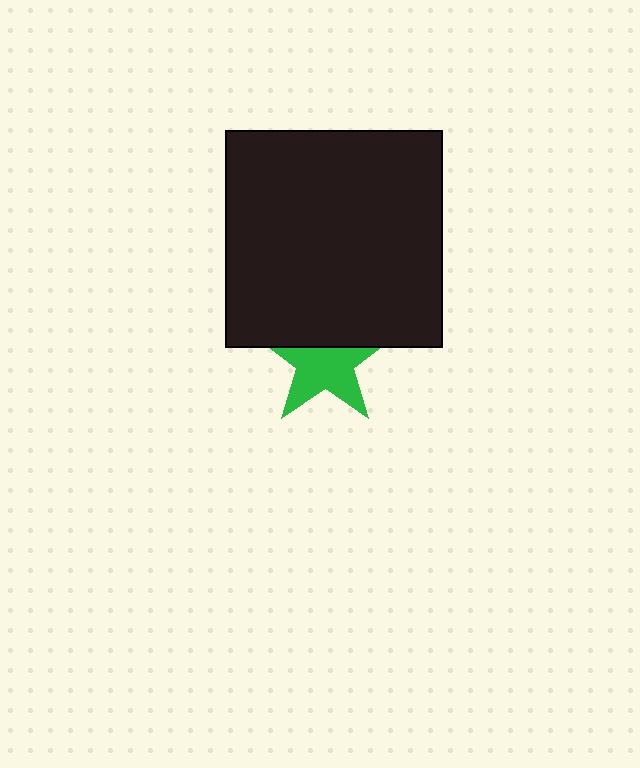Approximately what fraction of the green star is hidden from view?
Roughly 37% of the green star is hidden behind the black square.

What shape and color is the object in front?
The object in front is a black square.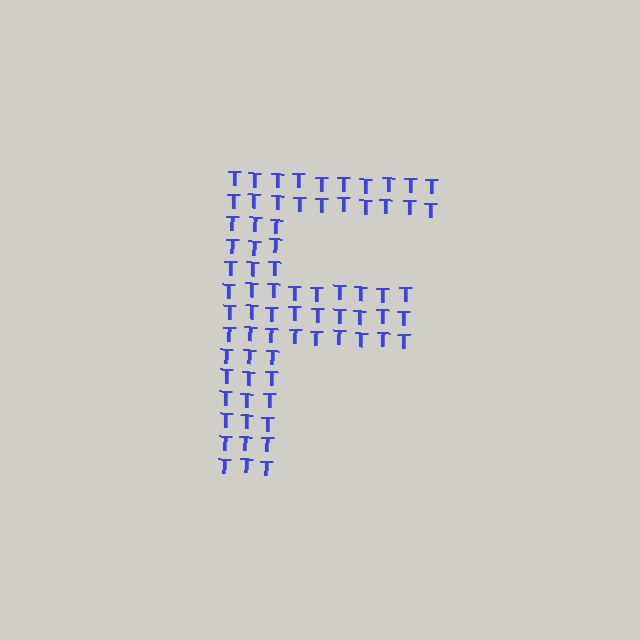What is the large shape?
The large shape is the letter F.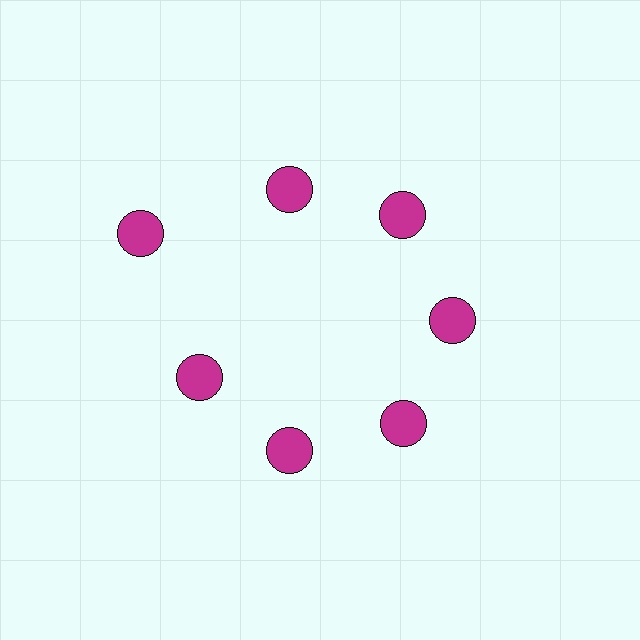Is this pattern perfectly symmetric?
No. The 7 magenta circles are arranged in a ring, but one element near the 10 o'clock position is pushed outward from the center, breaking the 7-fold rotational symmetry.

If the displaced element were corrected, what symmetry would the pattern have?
It would have 7-fold rotational symmetry — the pattern would map onto itself every 51 degrees.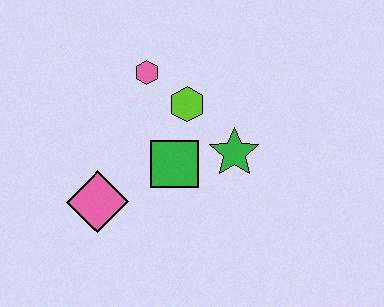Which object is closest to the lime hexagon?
The pink hexagon is closest to the lime hexagon.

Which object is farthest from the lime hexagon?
The pink diamond is farthest from the lime hexagon.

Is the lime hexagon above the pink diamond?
Yes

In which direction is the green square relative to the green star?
The green square is to the left of the green star.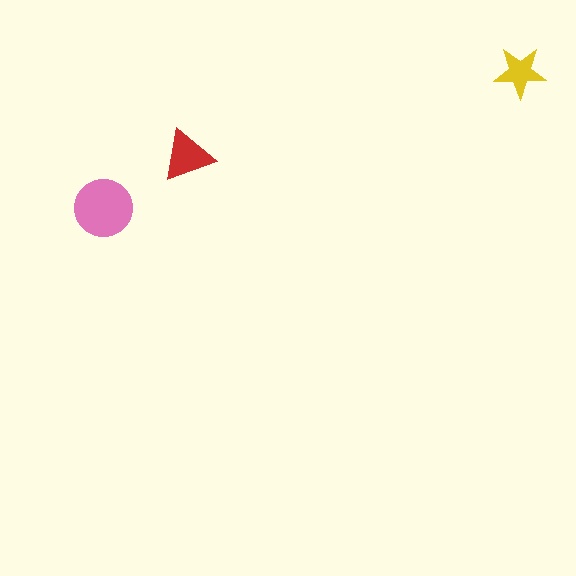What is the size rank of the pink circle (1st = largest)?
1st.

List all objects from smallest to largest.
The yellow star, the red triangle, the pink circle.